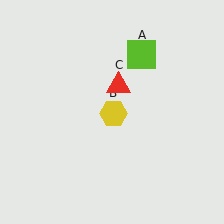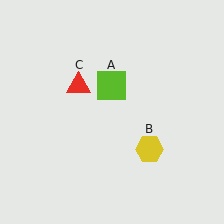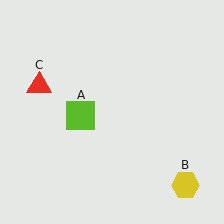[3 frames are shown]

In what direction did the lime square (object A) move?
The lime square (object A) moved down and to the left.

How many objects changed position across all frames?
3 objects changed position: lime square (object A), yellow hexagon (object B), red triangle (object C).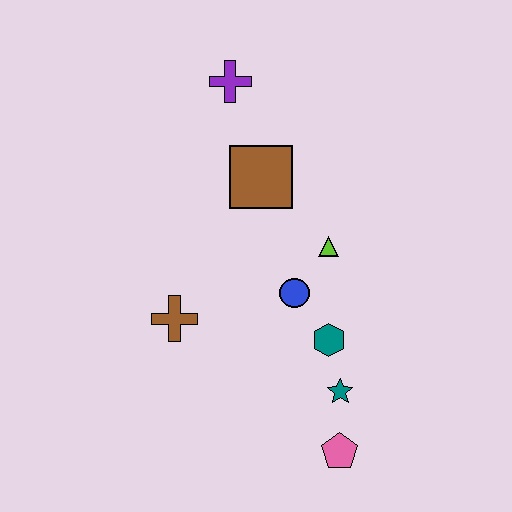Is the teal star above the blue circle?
No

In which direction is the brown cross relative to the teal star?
The brown cross is to the left of the teal star.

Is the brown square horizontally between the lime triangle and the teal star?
No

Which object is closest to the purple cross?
The brown square is closest to the purple cross.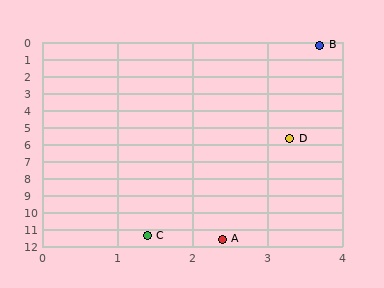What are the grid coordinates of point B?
Point B is at approximately (3.7, 0.2).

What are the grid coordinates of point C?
Point C is at approximately (1.4, 11.4).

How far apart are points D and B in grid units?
Points D and B are about 5.5 grid units apart.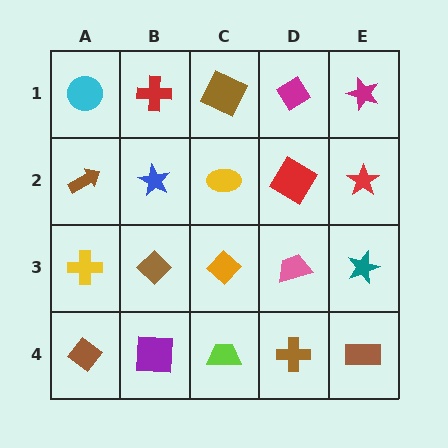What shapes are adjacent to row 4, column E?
A teal star (row 3, column E), a brown cross (row 4, column D).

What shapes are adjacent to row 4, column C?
An orange diamond (row 3, column C), a purple square (row 4, column B), a brown cross (row 4, column D).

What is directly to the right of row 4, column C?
A brown cross.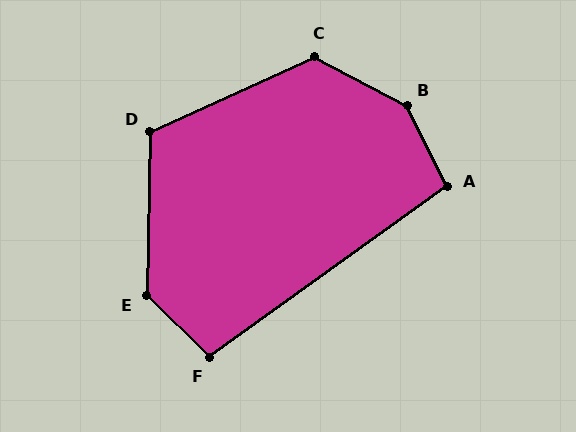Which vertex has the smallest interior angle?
A, at approximately 99 degrees.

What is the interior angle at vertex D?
Approximately 116 degrees (obtuse).